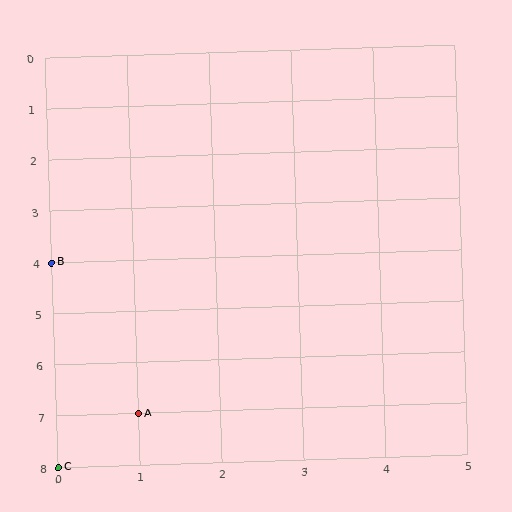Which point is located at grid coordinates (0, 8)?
Point C is at (0, 8).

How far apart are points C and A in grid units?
Points C and A are 1 column and 1 row apart (about 1.4 grid units diagonally).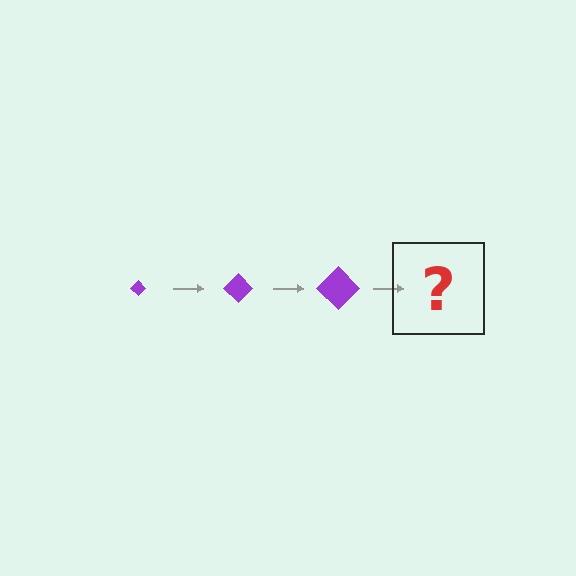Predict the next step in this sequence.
The next step is a purple diamond, larger than the previous one.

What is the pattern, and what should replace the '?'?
The pattern is that the diamond gets progressively larger each step. The '?' should be a purple diamond, larger than the previous one.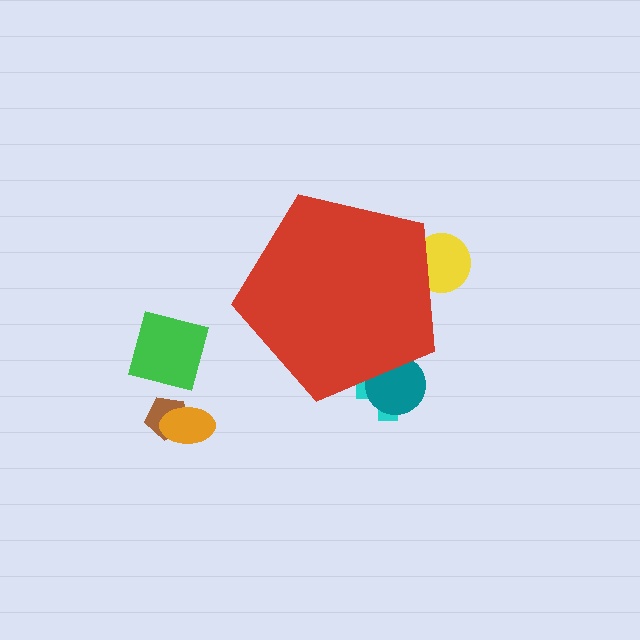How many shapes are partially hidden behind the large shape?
3 shapes are partially hidden.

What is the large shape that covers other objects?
A red pentagon.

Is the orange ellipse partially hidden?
No, the orange ellipse is fully visible.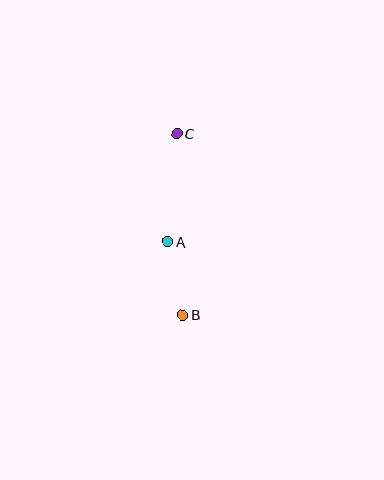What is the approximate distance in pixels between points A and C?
The distance between A and C is approximately 109 pixels.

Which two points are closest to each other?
Points A and B are closest to each other.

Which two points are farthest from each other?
Points B and C are farthest from each other.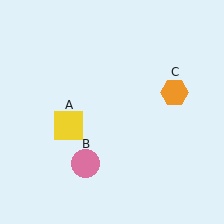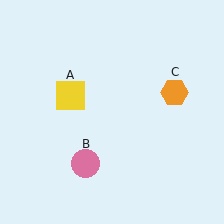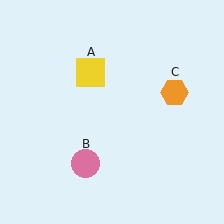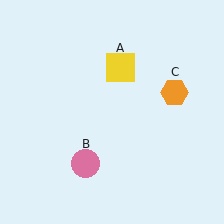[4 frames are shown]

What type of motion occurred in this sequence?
The yellow square (object A) rotated clockwise around the center of the scene.